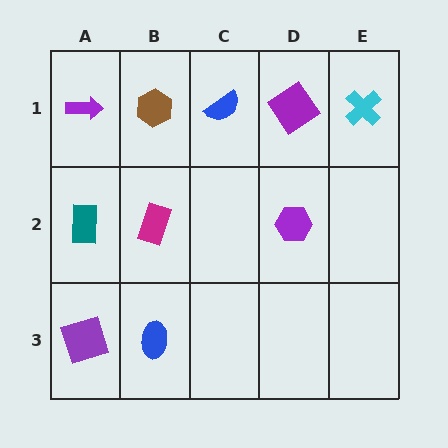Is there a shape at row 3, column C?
No, that cell is empty.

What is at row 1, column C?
A blue semicircle.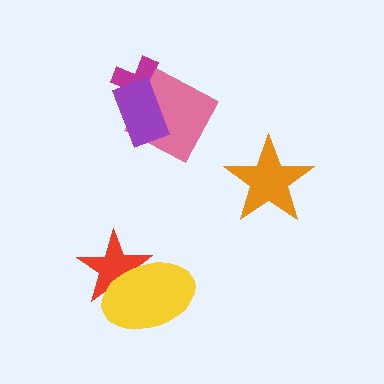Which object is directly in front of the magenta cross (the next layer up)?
The pink diamond is directly in front of the magenta cross.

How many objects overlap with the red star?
1 object overlaps with the red star.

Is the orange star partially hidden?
No, no other shape covers it.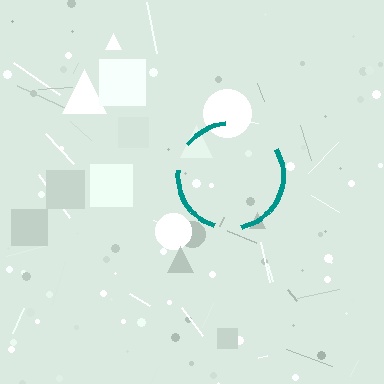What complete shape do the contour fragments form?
The contour fragments form a circle.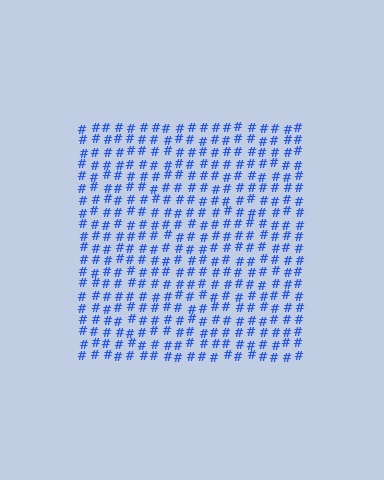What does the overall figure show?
The overall figure shows a square.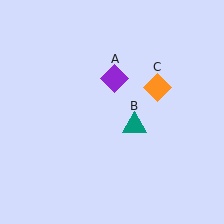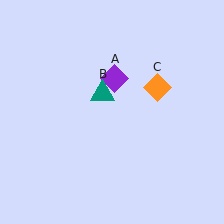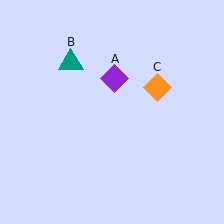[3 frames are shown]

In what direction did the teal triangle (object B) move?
The teal triangle (object B) moved up and to the left.